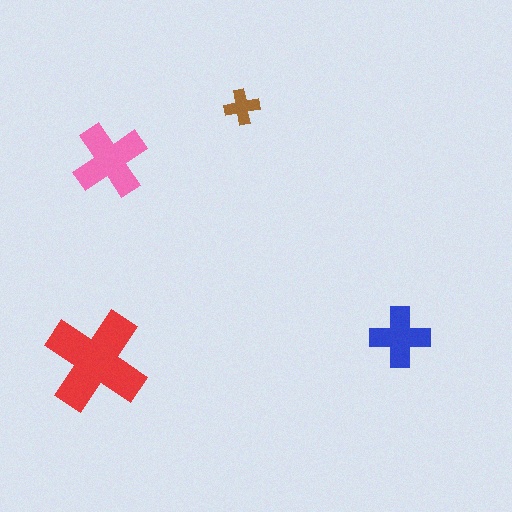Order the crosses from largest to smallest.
the red one, the pink one, the blue one, the brown one.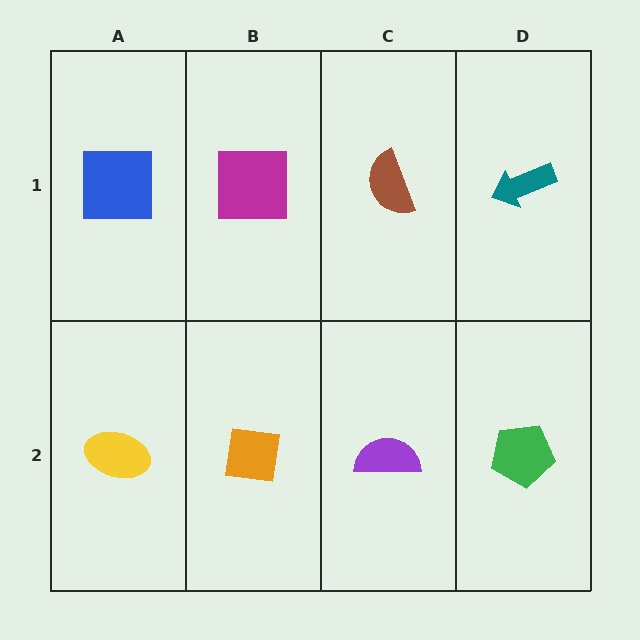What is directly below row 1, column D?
A green pentagon.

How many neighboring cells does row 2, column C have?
3.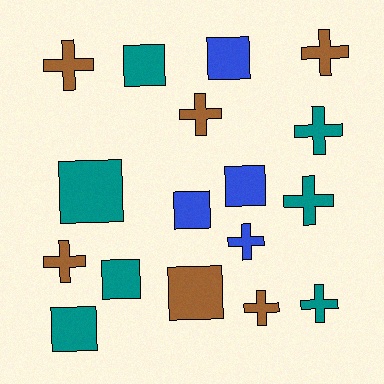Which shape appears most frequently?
Cross, with 9 objects.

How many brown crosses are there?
There are 5 brown crosses.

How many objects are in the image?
There are 17 objects.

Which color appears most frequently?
Teal, with 7 objects.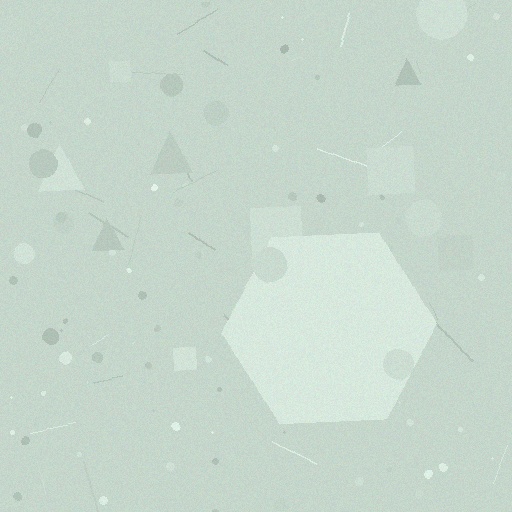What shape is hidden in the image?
A hexagon is hidden in the image.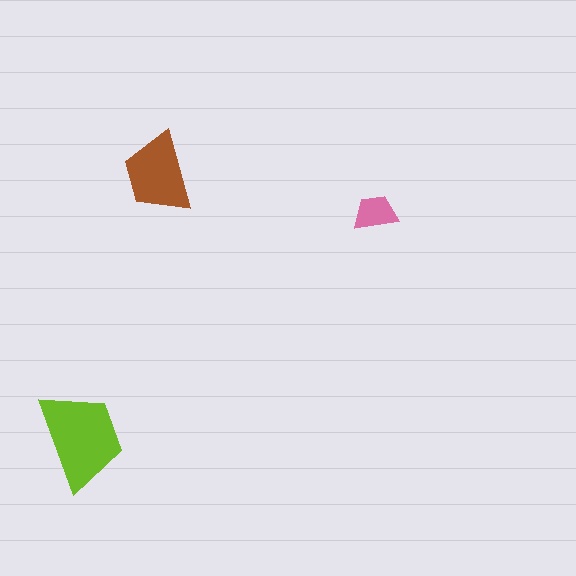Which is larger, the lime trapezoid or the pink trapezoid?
The lime one.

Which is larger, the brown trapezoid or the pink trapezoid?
The brown one.